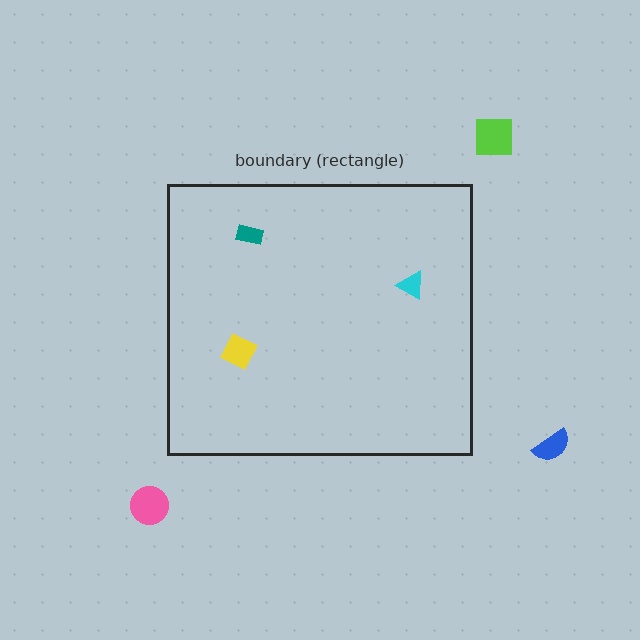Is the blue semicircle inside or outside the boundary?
Outside.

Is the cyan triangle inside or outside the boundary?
Inside.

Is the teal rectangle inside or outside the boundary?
Inside.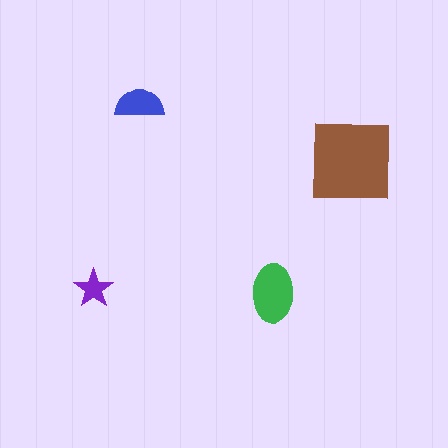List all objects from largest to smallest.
The brown square, the green ellipse, the blue semicircle, the purple star.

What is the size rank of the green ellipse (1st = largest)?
2nd.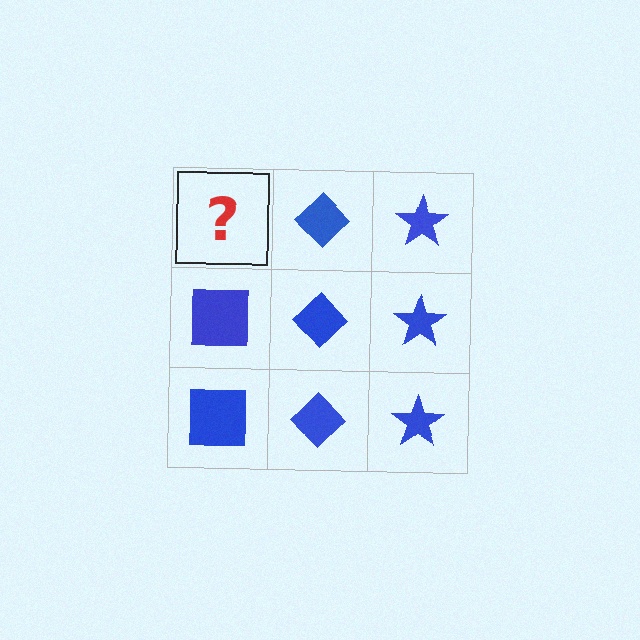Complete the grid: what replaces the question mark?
The question mark should be replaced with a blue square.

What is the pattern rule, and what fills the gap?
The rule is that each column has a consistent shape. The gap should be filled with a blue square.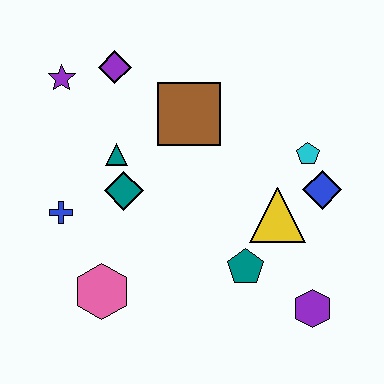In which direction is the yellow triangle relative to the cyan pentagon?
The yellow triangle is below the cyan pentagon.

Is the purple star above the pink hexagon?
Yes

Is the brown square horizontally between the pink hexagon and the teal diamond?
No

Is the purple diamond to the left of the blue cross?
No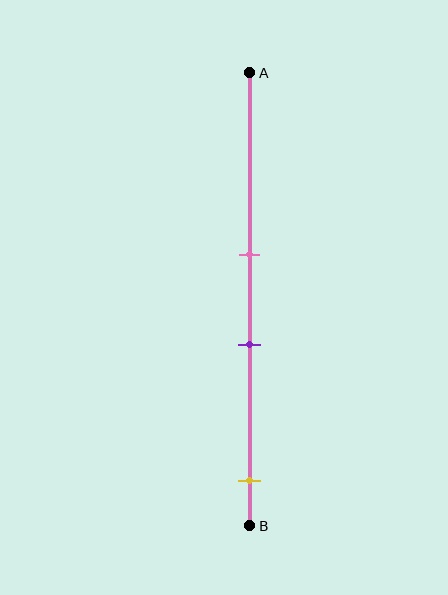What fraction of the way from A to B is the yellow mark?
The yellow mark is approximately 90% (0.9) of the way from A to B.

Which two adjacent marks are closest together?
The pink and purple marks are the closest adjacent pair.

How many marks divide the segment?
There are 3 marks dividing the segment.